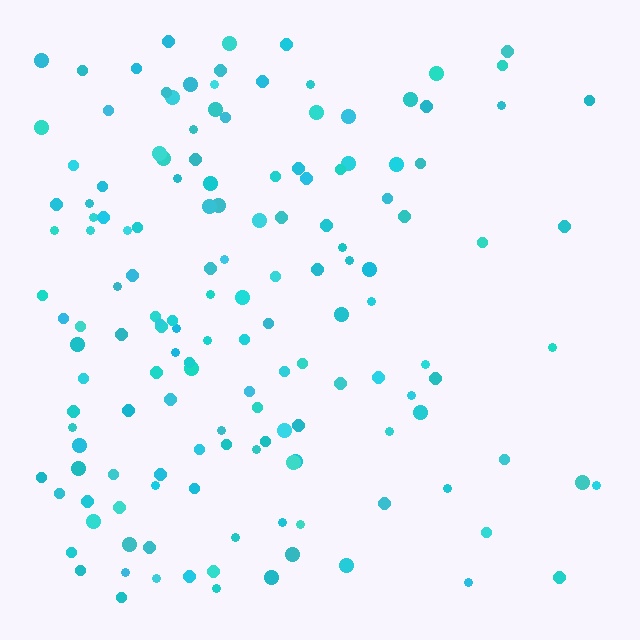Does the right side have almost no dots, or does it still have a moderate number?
Still a moderate number, just noticeably fewer than the left.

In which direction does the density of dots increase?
From right to left, with the left side densest.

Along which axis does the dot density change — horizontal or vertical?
Horizontal.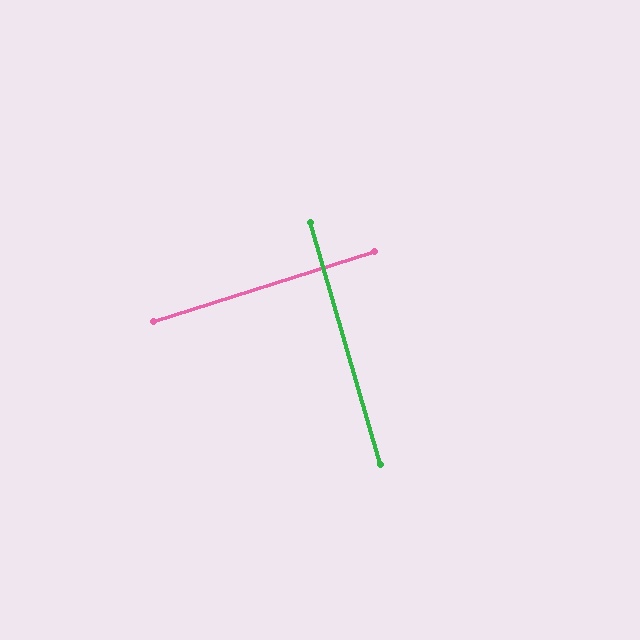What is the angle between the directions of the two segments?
Approximately 89 degrees.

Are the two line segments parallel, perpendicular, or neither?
Perpendicular — they meet at approximately 89°.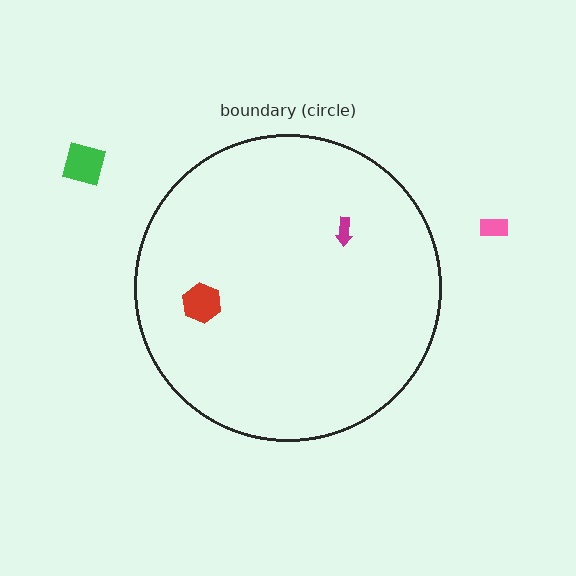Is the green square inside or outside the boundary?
Outside.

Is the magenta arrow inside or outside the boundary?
Inside.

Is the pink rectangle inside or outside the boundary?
Outside.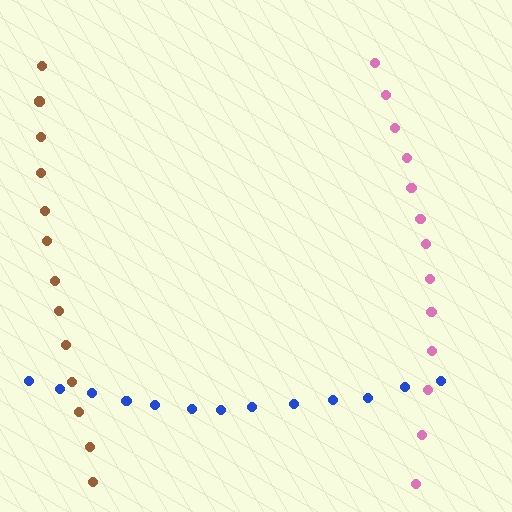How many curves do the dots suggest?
There are 3 distinct paths.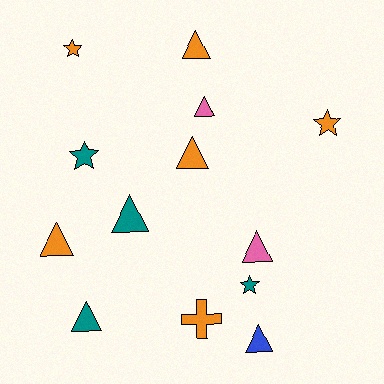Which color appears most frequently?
Orange, with 6 objects.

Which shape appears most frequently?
Triangle, with 8 objects.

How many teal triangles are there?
There are 2 teal triangles.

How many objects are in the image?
There are 13 objects.